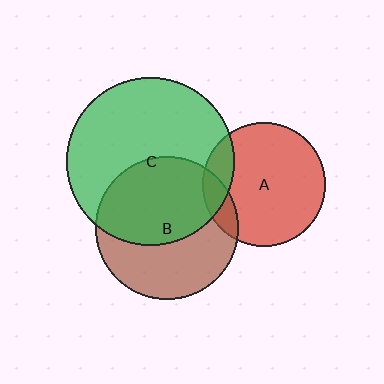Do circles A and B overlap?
Yes.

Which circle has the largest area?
Circle C (green).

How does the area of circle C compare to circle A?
Approximately 1.9 times.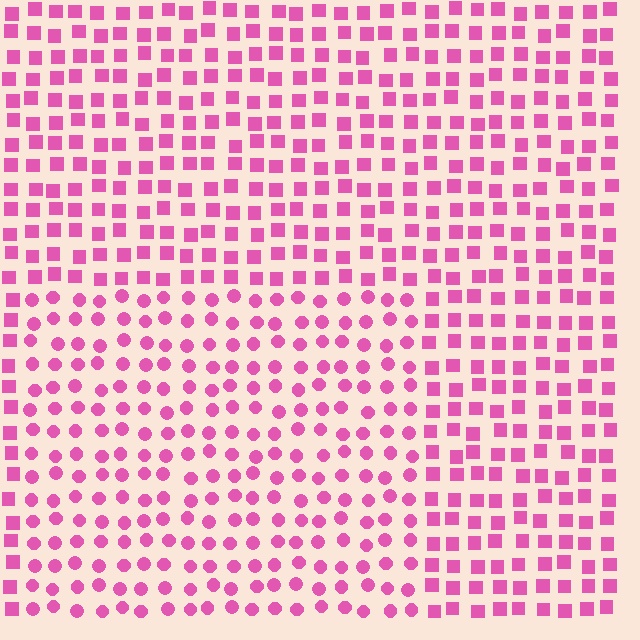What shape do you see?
I see a rectangle.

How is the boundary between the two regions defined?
The boundary is defined by a change in element shape: circles inside vs. squares outside. All elements share the same color and spacing.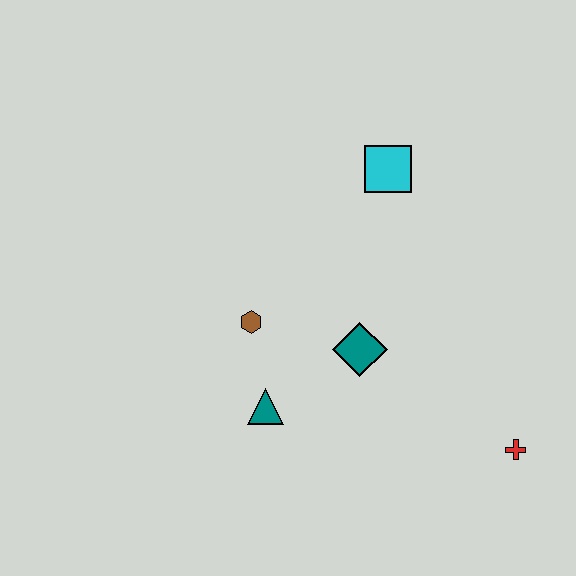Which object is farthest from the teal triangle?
The cyan square is farthest from the teal triangle.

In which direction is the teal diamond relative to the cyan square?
The teal diamond is below the cyan square.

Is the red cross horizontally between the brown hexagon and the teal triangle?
No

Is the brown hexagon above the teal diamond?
Yes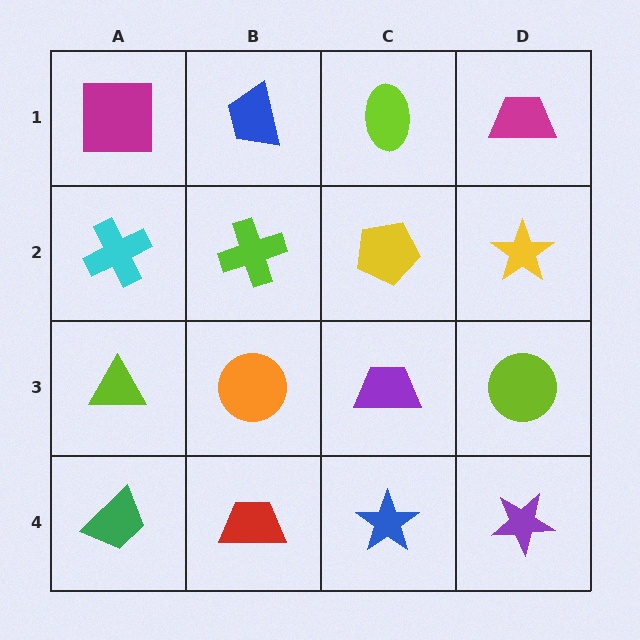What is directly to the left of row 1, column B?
A magenta square.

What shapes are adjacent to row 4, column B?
An orange circle (row 3, column B), a green trapezoid (row 4, column A), a blue star (row 4, column C).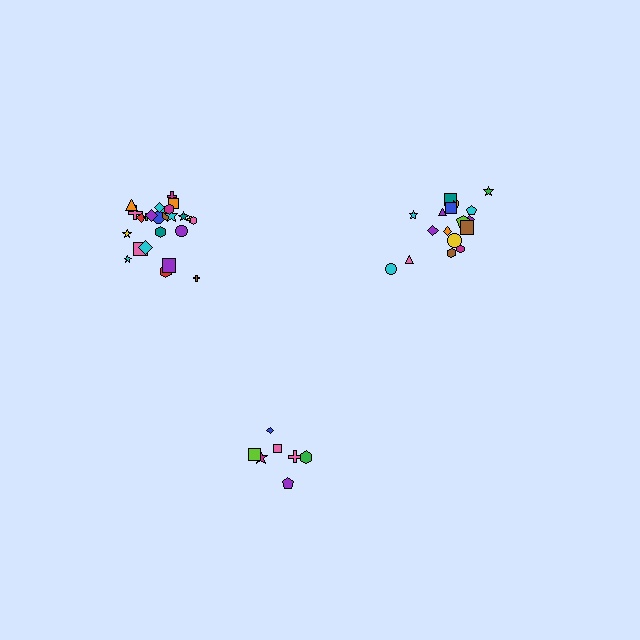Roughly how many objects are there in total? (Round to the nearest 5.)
Roughly 50 objects in total.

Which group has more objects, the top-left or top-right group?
The top-left group.